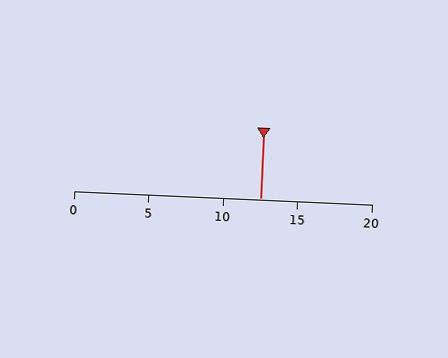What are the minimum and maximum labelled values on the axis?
The axis runs from 0 to 20.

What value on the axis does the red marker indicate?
The marker indicates approximately 12.5.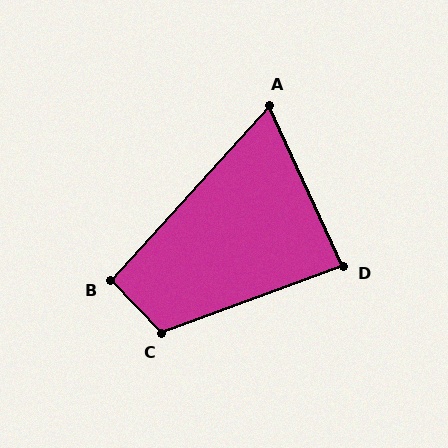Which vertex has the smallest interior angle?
A, at approximately 67 degrees.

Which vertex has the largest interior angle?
C, at approximately 113 degrees.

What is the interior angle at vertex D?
Approximately 86 degrees (approximately right).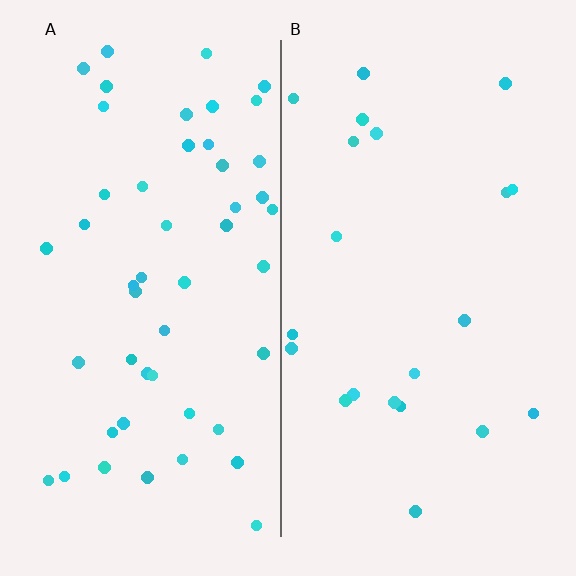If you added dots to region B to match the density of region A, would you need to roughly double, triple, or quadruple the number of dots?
Approximately double.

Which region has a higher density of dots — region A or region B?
A (the left).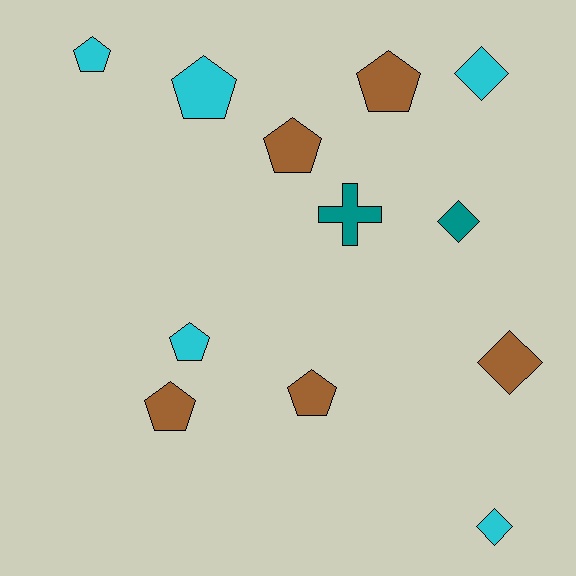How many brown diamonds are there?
There is 1 brown diamond.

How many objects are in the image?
There are 12 objects.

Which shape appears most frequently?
Pentagon, with 7 objects.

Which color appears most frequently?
Cyan, with 5 objects.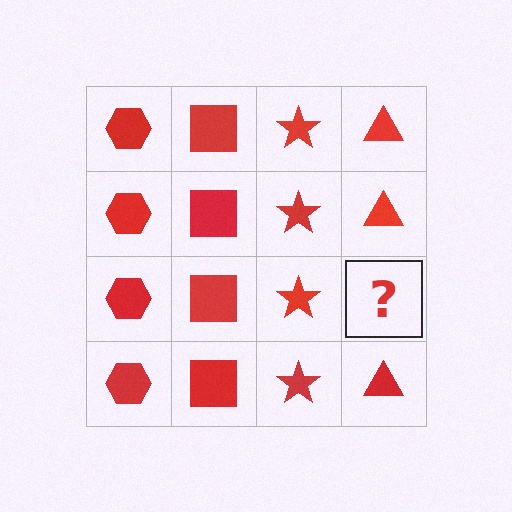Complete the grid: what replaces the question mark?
The question mark should be replaced with a red triangle.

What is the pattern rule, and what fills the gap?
The rule is that each column has a consistent shape. The gap should be filled with a red triangle.